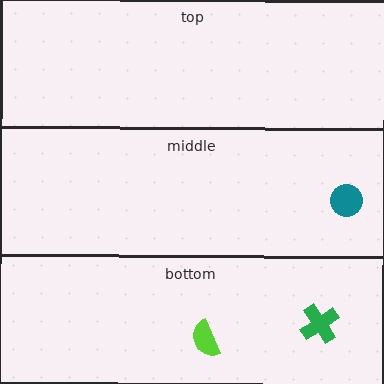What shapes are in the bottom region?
The green cross, the lime semicircle.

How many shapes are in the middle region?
1.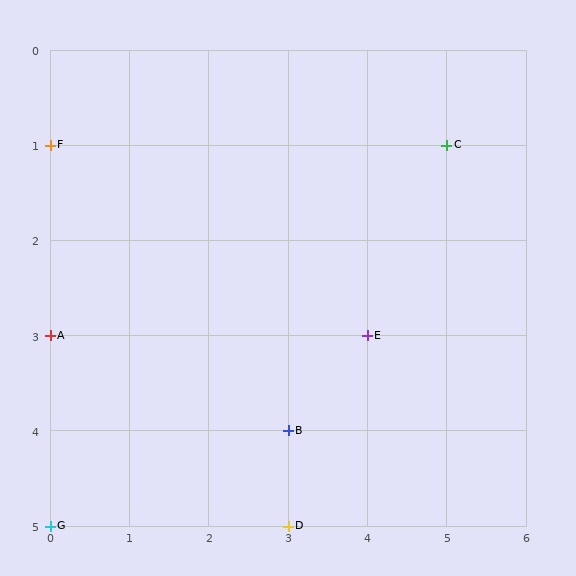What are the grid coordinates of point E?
Point E is at grid coordinates (4, 3).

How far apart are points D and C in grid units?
Points D and C are 2 columns and 4 rows apart (about 4.5 grid units diagonally).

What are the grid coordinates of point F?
Point F is at grid coordinates (0, 1).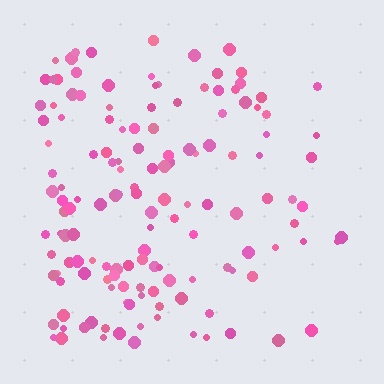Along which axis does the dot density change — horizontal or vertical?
Horizontal.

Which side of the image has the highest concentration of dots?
The left.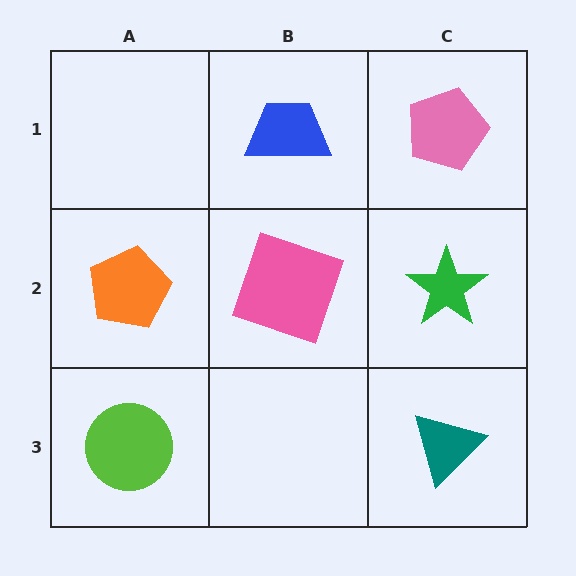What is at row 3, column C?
A teal triangle.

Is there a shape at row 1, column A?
No, that cell is empty.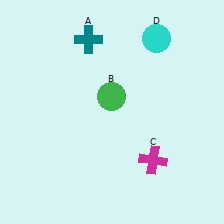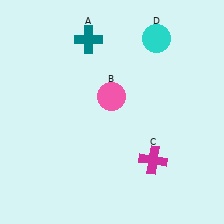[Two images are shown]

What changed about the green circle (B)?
In Image 1, B is green. In Image 2, it changed to pink.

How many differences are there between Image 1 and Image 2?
There is 1 difference between the two images.